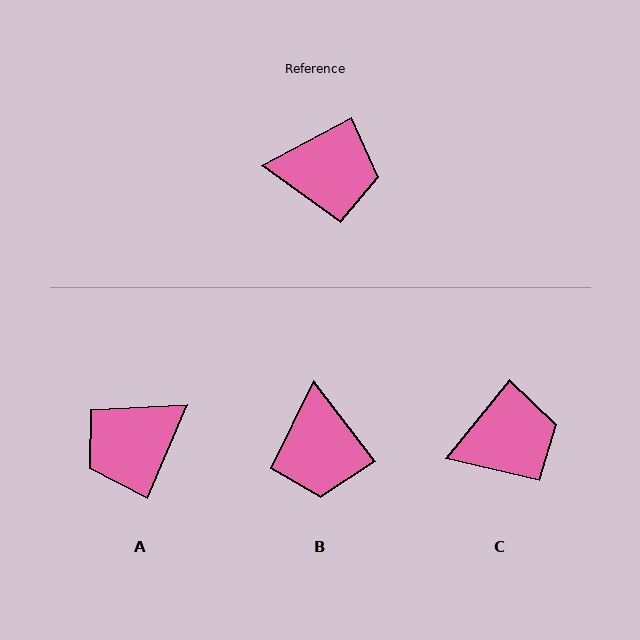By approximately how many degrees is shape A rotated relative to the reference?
Approximately 141 degrees clockwise.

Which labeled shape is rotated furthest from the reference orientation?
A, about 141 degrees away.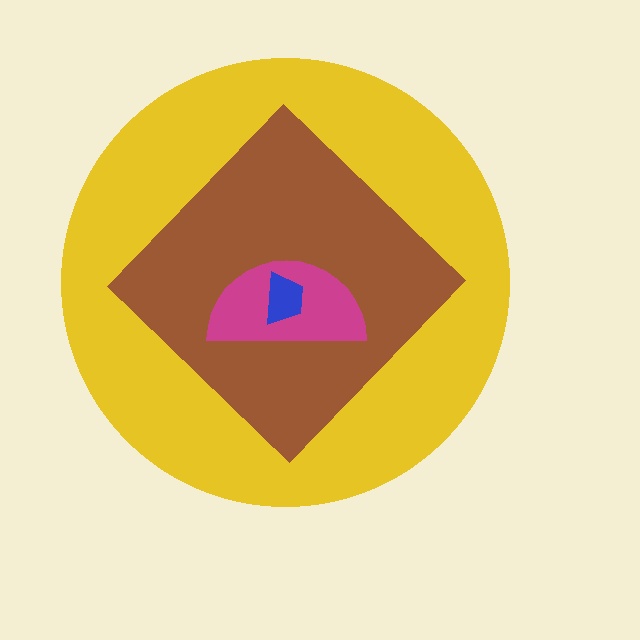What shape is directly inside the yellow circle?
The brown diamond.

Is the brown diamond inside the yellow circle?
Yes.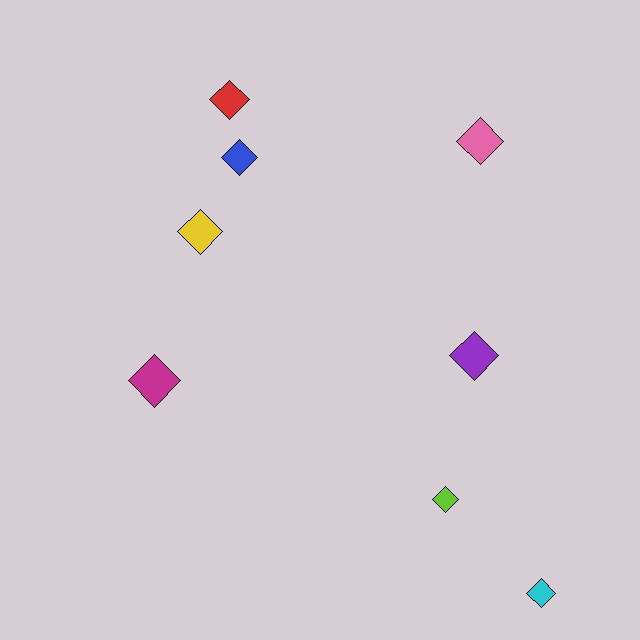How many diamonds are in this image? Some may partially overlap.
There are 8 diamonds.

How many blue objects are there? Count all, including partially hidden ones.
There is 1 blue object.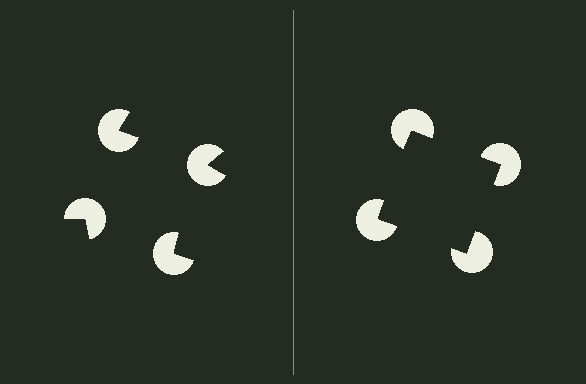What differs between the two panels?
The pac-man discs are positioned identically on both sides; only the wedge orientations differ. On the right they align to a square; on the left they are misaligned.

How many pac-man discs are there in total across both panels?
8 — 4 on each side.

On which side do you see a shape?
An illusory square appears on the right side. On the left side the wedge cuts are rotated, so no coherent shape forms.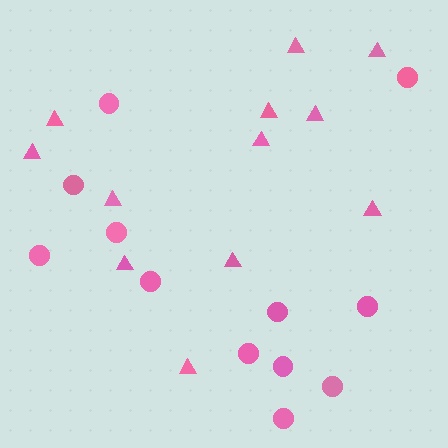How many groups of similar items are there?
There are 2 groups: one group of circles (12) and one group of triangles (12).